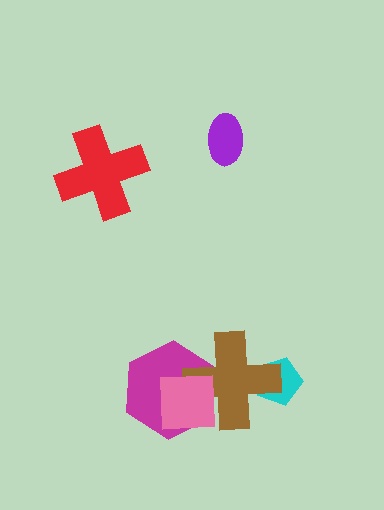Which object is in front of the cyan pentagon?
The brown cross is in front of the cyan pentagon.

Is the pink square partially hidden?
No, no other shape covers it.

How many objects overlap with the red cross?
0 objects overlap with the red cross.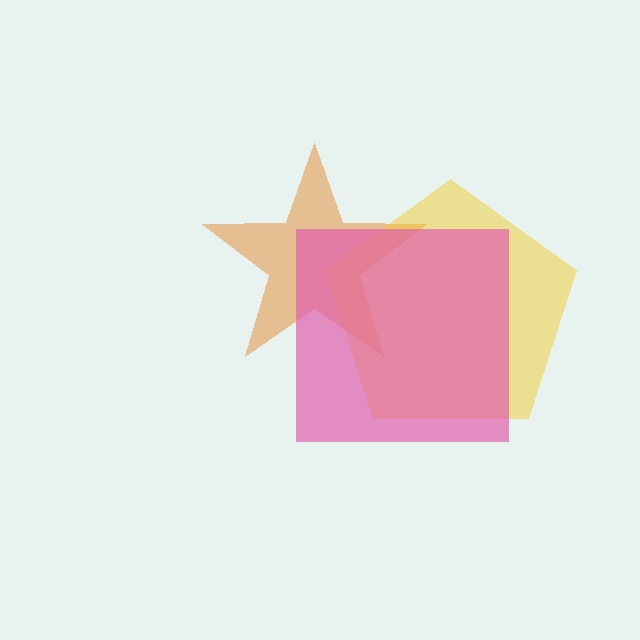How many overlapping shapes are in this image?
There are 3 overlapping shapes in the image.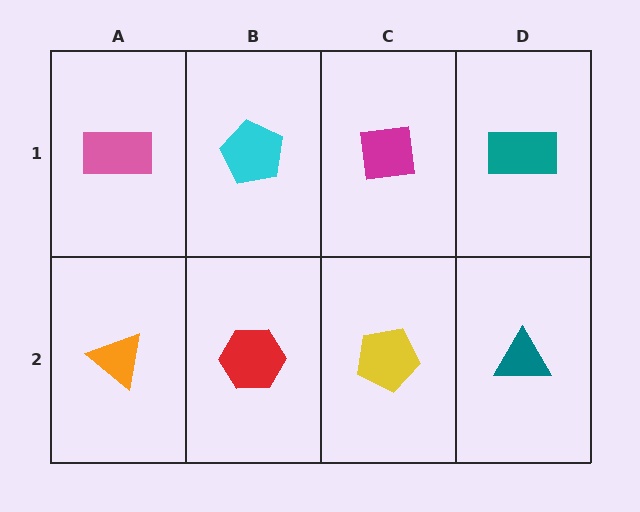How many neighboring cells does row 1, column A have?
2.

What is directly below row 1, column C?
A yellow pentagon.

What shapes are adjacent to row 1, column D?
A teal triangle (row 2, column D), a magenta square (row 1, column C).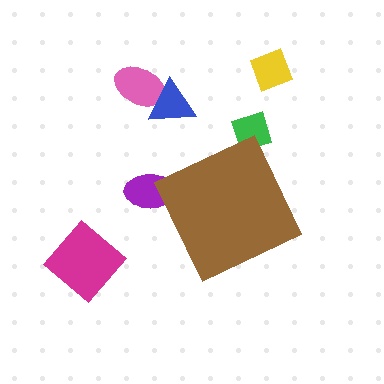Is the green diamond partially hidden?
Yes, the green diamond is partially hidden behind the brown diamond.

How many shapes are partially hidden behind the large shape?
2 shapes are partially hidden.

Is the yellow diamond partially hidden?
No, the yellow diamond is fully visible.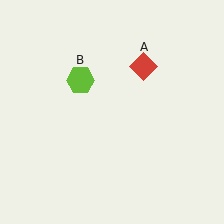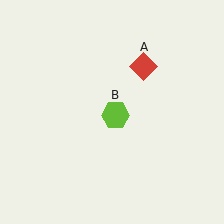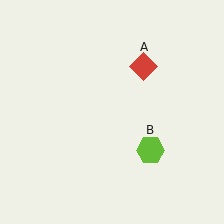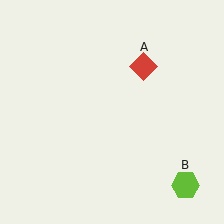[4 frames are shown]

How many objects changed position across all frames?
1 object changed position: lime hexagon (object B).